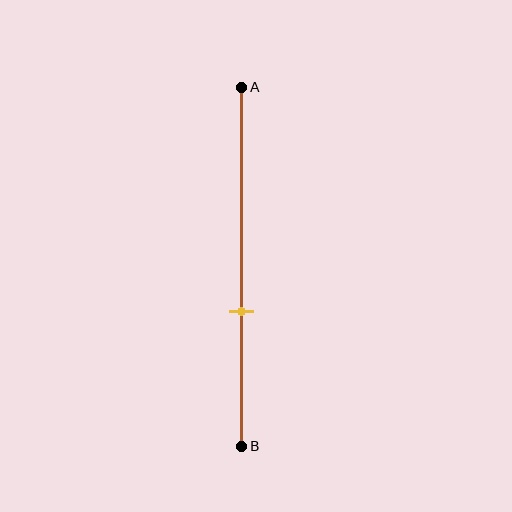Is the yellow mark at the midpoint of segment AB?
No, the mark is at about 60% from A, not at the 50% midpoint.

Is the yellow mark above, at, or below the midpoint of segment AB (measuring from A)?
The yellow mark is below the midpoint of segment AB.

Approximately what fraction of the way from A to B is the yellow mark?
The yellow mark is approximately 60% of the way from A to B.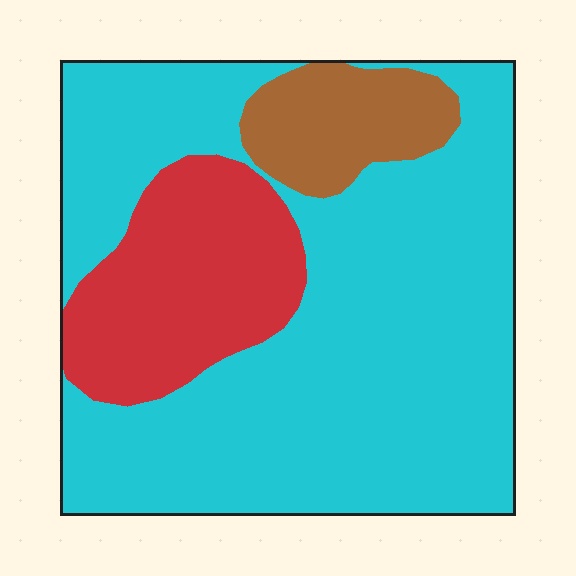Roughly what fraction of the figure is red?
Red covers 20% of the figure.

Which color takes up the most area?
Cyan, at roughly 70%.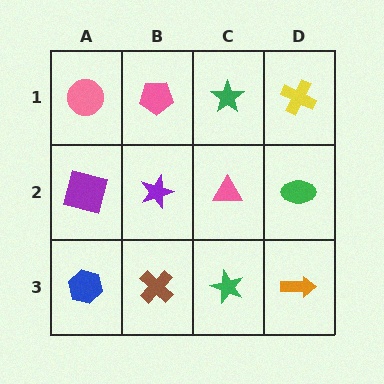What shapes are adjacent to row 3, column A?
A purple square (row 2, column A), a brown cross (row 3, column B).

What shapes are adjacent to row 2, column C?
A green star (row 1, column C), a green star (row 3, column C), a purple star (row 2, column B), a green ellipse (row 2, column D).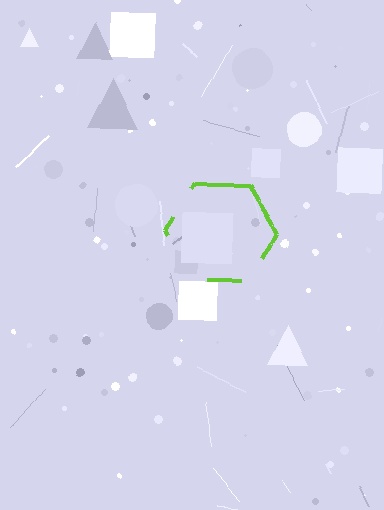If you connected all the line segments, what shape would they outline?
They would outline a hexagon.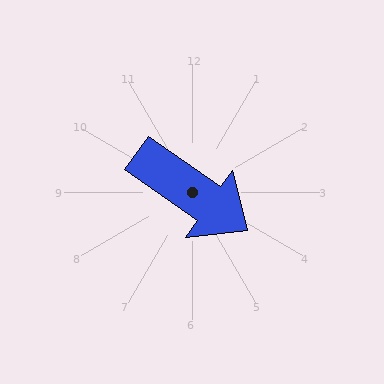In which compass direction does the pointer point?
Southeast.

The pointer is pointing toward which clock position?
Roughly 4 o'clock.